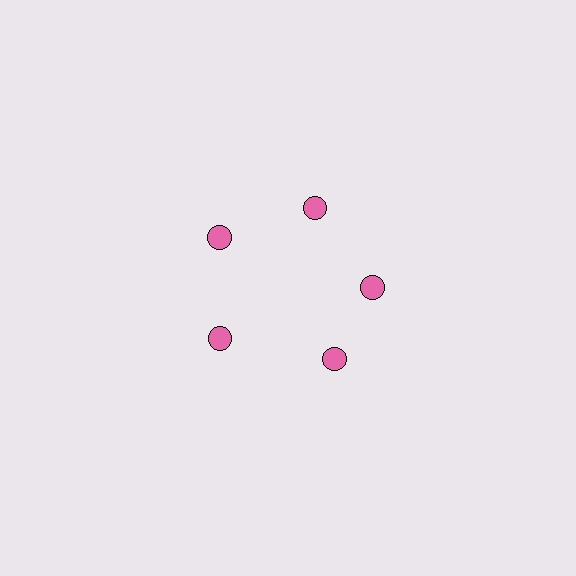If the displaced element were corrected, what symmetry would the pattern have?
It would have 5-fold rotational symmetry — the pattern would map onto itself every 72 degrees.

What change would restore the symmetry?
The symmetry would be restored by rotating it back into even spacing with its neighbors so that all 5 circles sit at equal angles and equal distance from the center.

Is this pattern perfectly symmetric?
No. The 5 pink circles are arranged in a ring, but one element near the 5 o'clock position is rotated out of alignment along the ring, breaking the 5-fold rotational symmetry.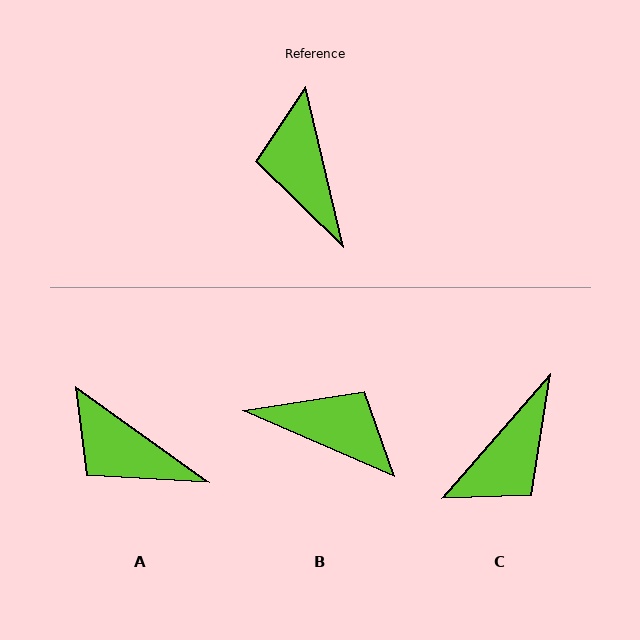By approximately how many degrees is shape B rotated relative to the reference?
Approximately 127 degrees clockwise.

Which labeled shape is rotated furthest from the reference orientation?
B, about 127 degrees away.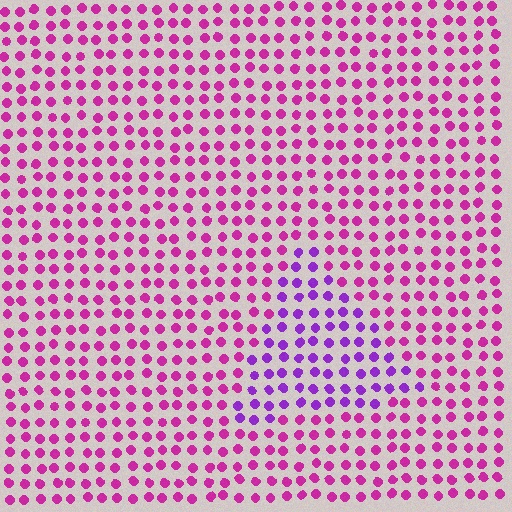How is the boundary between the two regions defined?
The boundary is defined purely by a slight shift in hue (about 36 degrees). Spacing, size, and orientation are identical on both sides.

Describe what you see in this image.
The image is filled with small magenta elements in a uniform arrangement. A triangle-shaped region is visible where the elements are tinted to a slightly different hue, forming a subtle color boundary.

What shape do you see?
I see a triangle.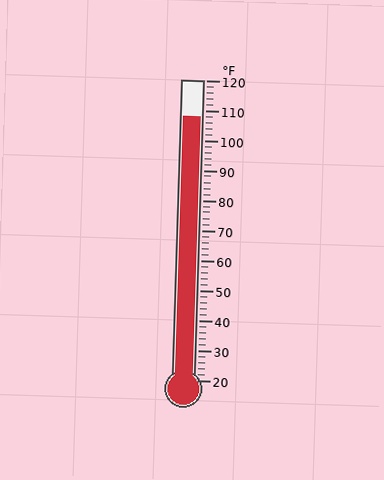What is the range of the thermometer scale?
The thermometer scale ranges from 20°F to 120°F.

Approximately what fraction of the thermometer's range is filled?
The thermometer is filled to approximately 90% of its range.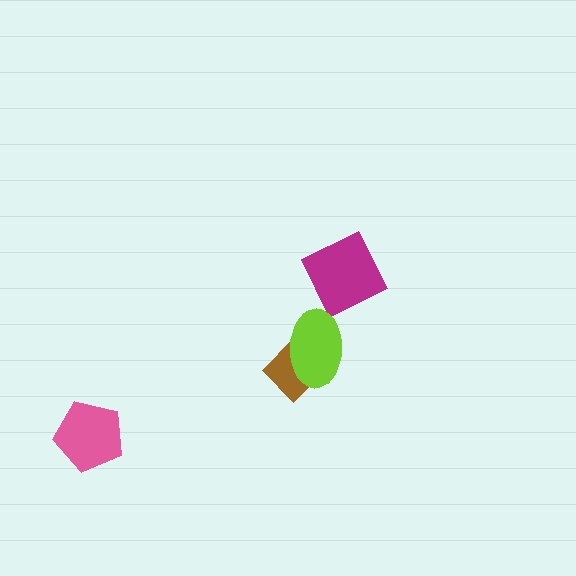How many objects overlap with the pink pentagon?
0 objects overlap with the pink pentagon.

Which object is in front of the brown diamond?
The lime ellipse is in front of the brown diamond.